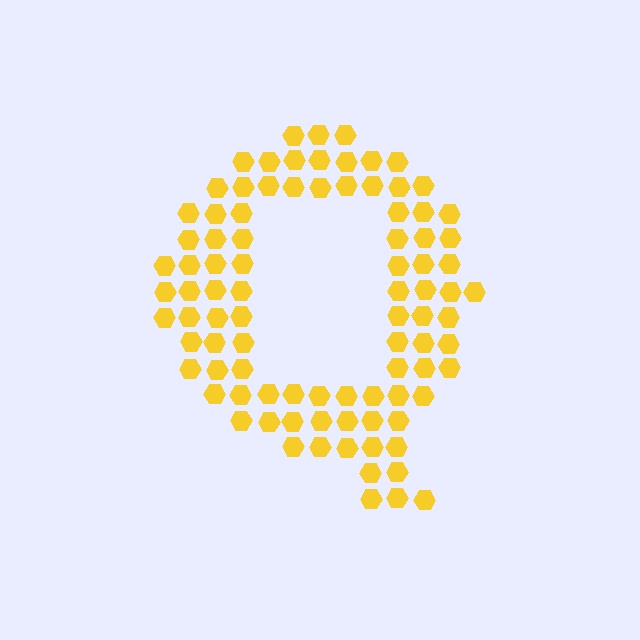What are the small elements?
The small elements are hexagons.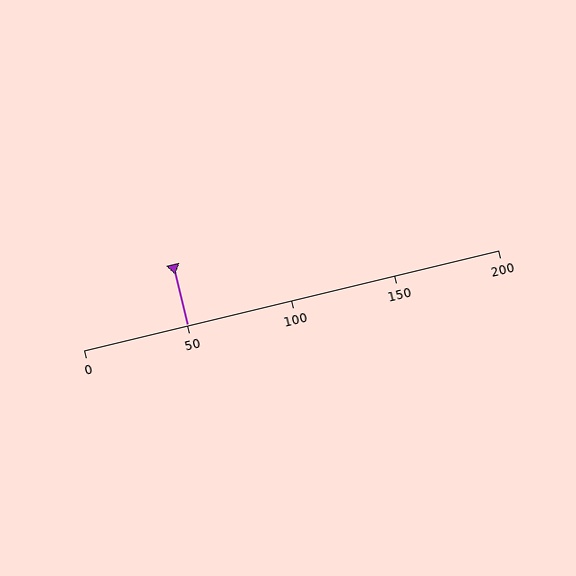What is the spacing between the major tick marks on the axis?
The major ticks are spaced 50 apart.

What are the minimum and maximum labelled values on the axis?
The axis runs from 0 to 200.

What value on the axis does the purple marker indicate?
The marker indicates approximately 50.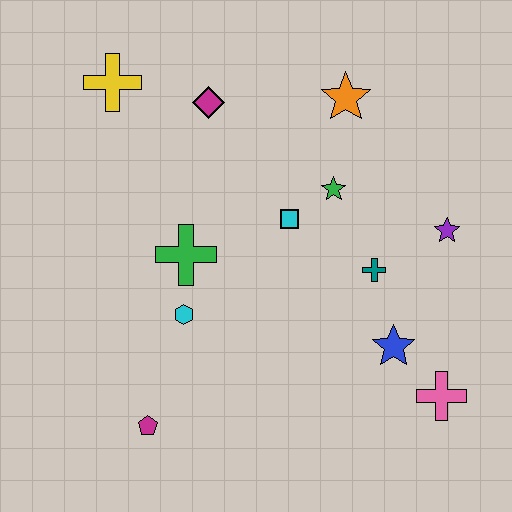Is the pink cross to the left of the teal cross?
No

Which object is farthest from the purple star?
The yellow cross is farthest from the purple star.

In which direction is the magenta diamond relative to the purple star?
The magenta diamond is to the left of the purple star.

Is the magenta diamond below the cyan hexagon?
No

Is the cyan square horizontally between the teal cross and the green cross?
Yes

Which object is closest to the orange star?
The green star is closest to the orange star.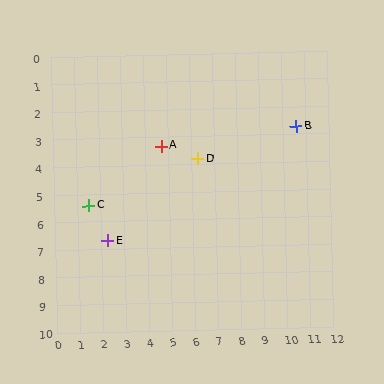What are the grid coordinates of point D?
Point D is at approximately (6.3, 3.8).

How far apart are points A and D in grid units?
Points A and D are about 1.7 grid units apart.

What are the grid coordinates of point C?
Point C is at approximately (1.5, 5.4).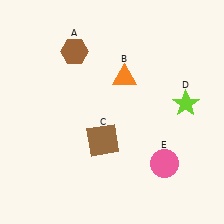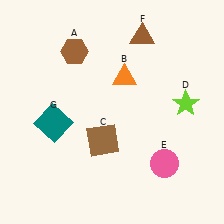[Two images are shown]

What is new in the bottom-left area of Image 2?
A teal square (G) was added in the bottom-left area of Image 2.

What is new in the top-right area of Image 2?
A brown triangle (F) was added in the top-right area of Image 2.